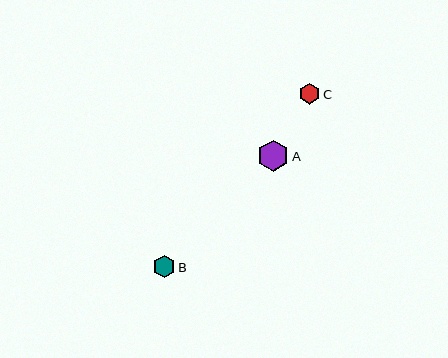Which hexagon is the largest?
Hexagon A is the largest with a size of approximately 31 pixels.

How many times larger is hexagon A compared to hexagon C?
Hexagon A is approximately 1.5 times the size of hexagon C.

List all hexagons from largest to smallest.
From largest to smallest: A, B, C.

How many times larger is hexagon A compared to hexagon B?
Hexagon A is approximately 1.4 times the size of hexagon B.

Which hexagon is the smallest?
Hexagon C is the smallest with a size of approximately 20 pixels.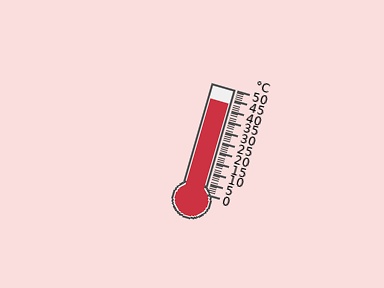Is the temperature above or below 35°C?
The temperature is above 35°C.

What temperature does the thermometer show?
The thermometer shows approximately 43°C.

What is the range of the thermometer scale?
The thermometer scale ranges from 0°C to 50°C.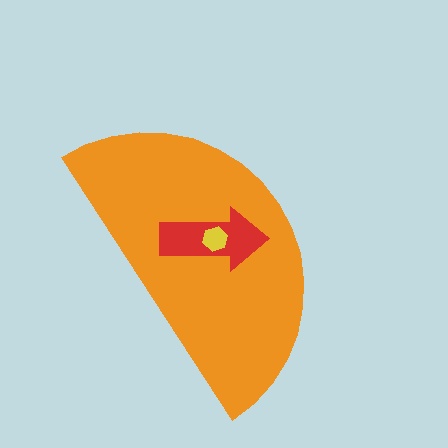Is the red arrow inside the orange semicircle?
Yes.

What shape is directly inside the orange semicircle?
The red arrow.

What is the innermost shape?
The yellow hexagon.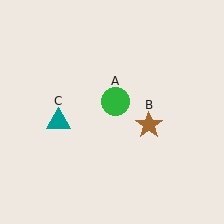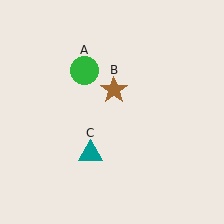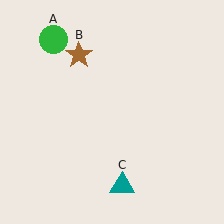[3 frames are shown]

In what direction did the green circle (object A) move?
The green circle (object A) moved up and to the left.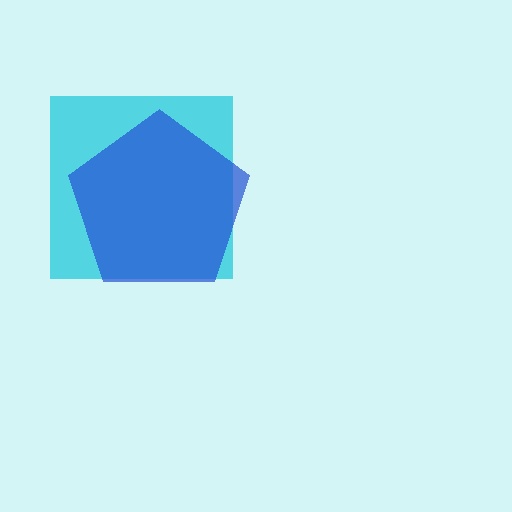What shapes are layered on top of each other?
The layered shapes are: a cyan square, a blue pentagon.